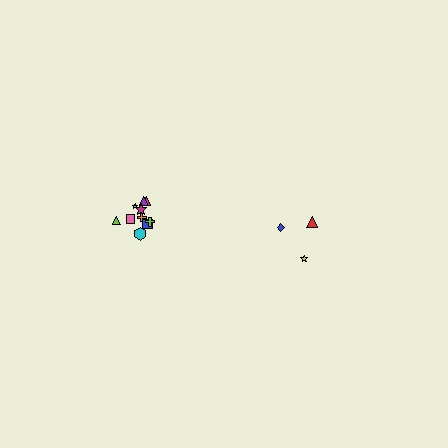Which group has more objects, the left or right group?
The left group.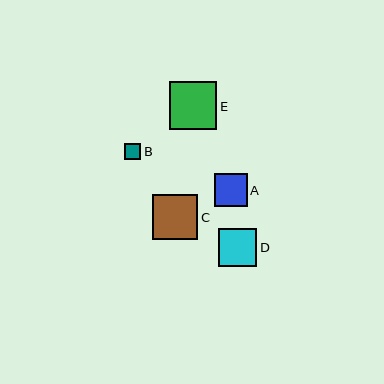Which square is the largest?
Square E is the largest with a size of approximately 47 pixels.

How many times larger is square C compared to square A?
Square C is approximately 1.4 times the size of square A.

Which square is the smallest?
Square B is the smallest with a size of approximately 16 pixels.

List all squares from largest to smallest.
From largest to smallest: E, C, D, A, B.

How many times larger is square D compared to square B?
Square D is approximately 2.4 times the size of square B.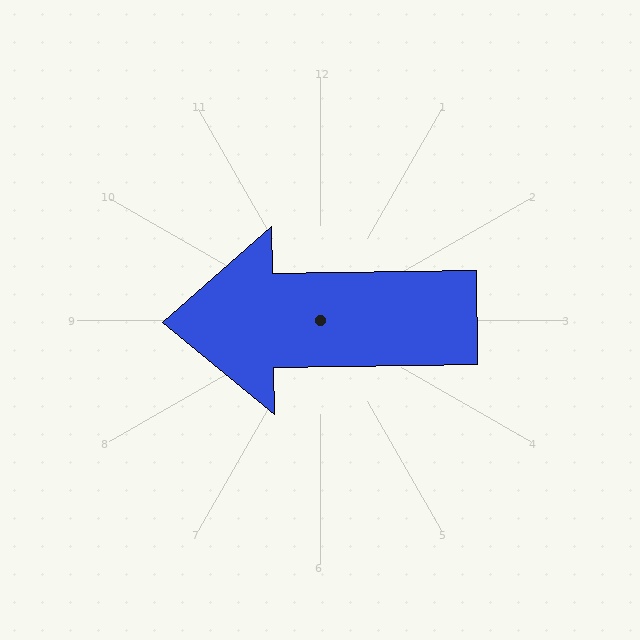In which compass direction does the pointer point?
West.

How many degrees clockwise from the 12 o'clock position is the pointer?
Approximately 269 degrees.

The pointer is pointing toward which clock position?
Roughly 9 o'clock.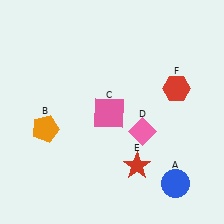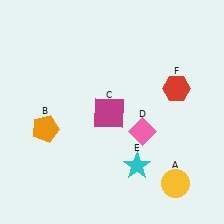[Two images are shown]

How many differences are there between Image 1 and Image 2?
There are 3 differences between the two images.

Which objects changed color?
A changed from blue to yellow. C changed from pink to magenta. E changed from red to cyan.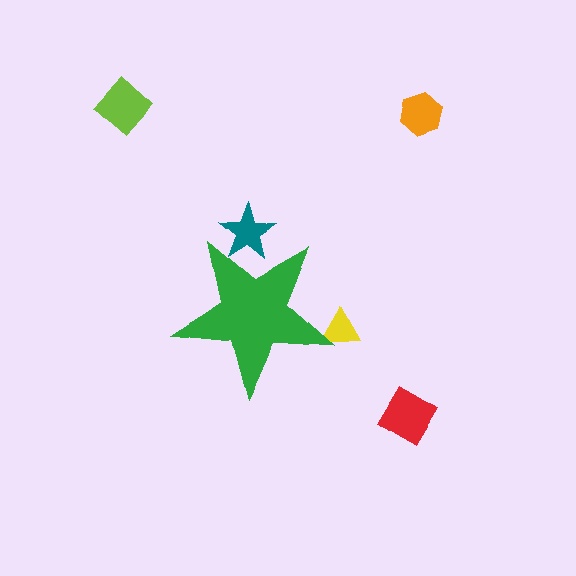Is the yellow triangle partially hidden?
Yes, the yellow triangle is partially hidden behind the green star.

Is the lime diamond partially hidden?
No, the lime diamond is fully visible.